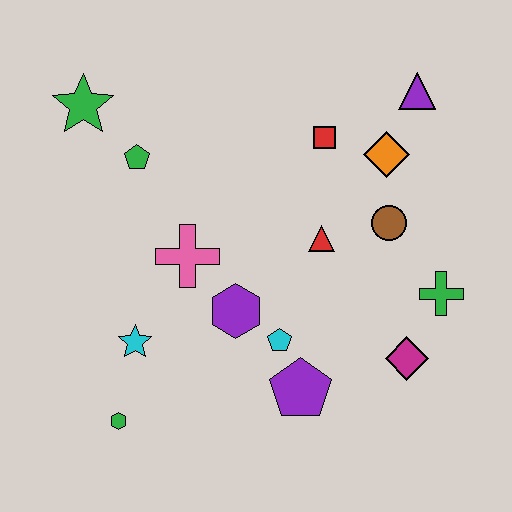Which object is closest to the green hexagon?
The cyan star is closest to the green hexagon.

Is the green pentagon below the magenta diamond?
No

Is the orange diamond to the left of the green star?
No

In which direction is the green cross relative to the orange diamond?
The green cross is below the orange diamond.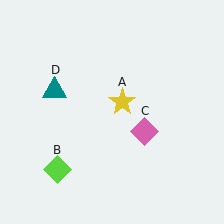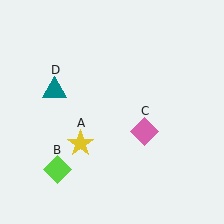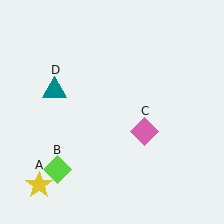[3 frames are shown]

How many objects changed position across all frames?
1 object changed position: yellow star (object A).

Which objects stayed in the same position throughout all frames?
Lime diamond (object B) and pink diamond (object C) and teal triangle (object D) remained stationary.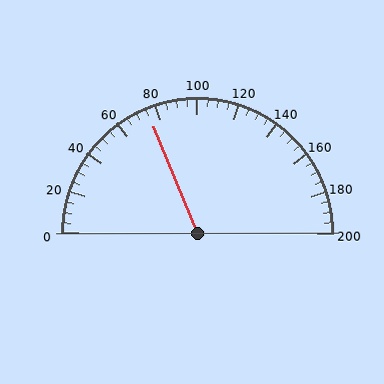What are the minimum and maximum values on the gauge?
The gauge ranges from 0 to 200.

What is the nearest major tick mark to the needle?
The nearest major tick mark is 80.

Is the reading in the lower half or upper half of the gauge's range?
The reading is in the lower half of the range (0 to 200).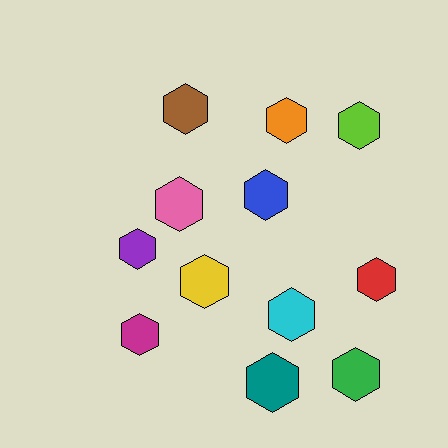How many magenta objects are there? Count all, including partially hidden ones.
There is 1 magenta object.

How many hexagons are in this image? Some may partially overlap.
There are 12 hexagons.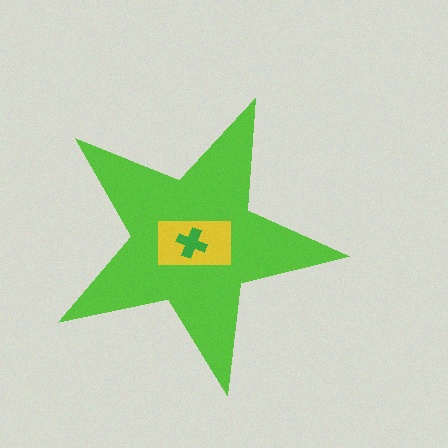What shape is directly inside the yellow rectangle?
The green cross.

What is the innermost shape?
The green cross.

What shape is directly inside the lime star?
The yellow rectangle.